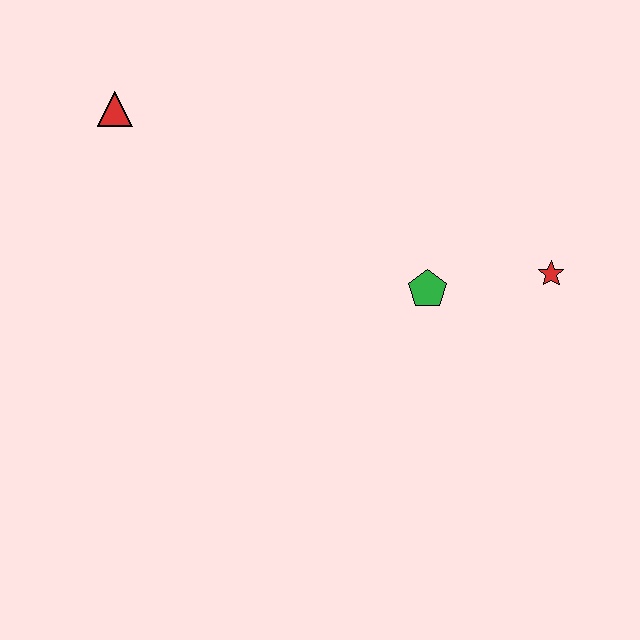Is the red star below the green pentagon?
No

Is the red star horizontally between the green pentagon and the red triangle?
No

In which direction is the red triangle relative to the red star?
The red triangle is to the left of the red star.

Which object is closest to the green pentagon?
The red star is closest to the green pentagon.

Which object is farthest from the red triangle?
The red star is farthest from the red triangle.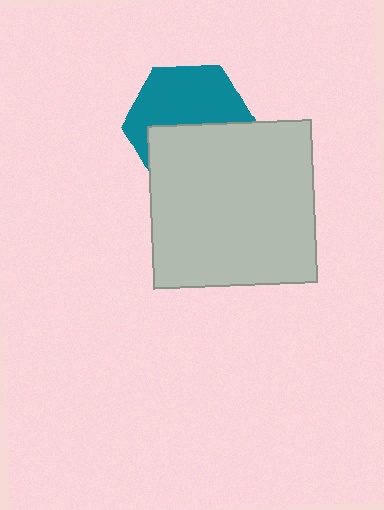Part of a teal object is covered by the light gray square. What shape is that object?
It is a hexagon.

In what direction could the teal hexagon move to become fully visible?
The teal hexagon could move up. That would shift it out from behind the light gray square entirely.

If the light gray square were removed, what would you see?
You would see the complete teal hexagon.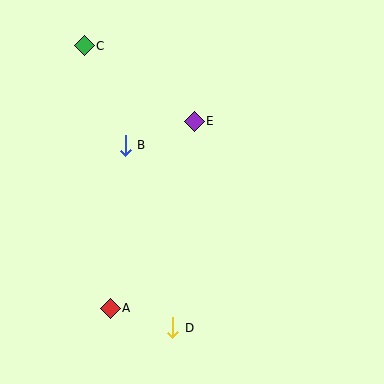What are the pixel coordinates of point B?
Point B is at (125, 145).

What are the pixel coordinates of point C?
Point C is at (84, 46).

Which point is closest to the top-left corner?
Point C is closest to the top-left corner.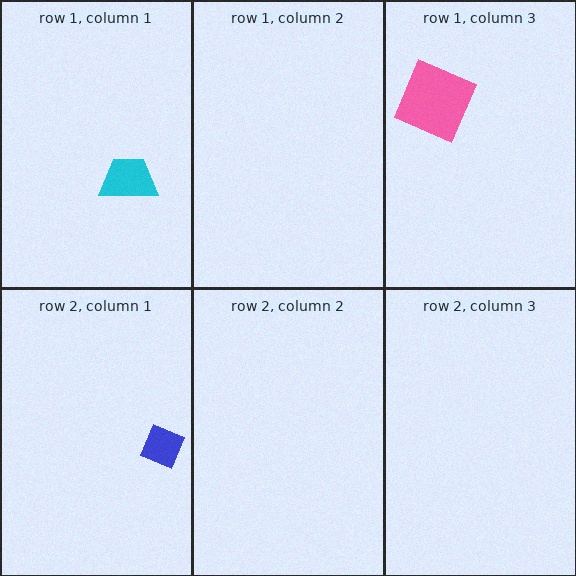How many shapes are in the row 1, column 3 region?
1.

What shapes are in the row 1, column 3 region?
The pink square.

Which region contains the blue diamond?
The row 2, column 1 region.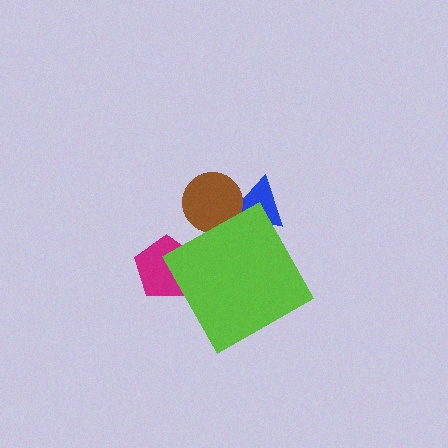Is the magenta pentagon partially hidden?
Yes, the magenta pentagon is partially hidden behind the lime diamond.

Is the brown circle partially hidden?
Yes, the brown circle is partially hidden behind the lime diamond.